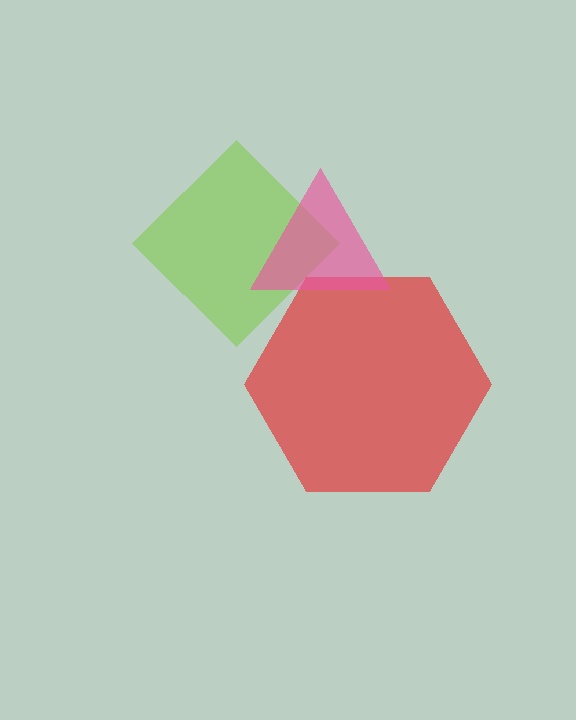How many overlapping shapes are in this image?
There are 3 overlapping shapes in the image.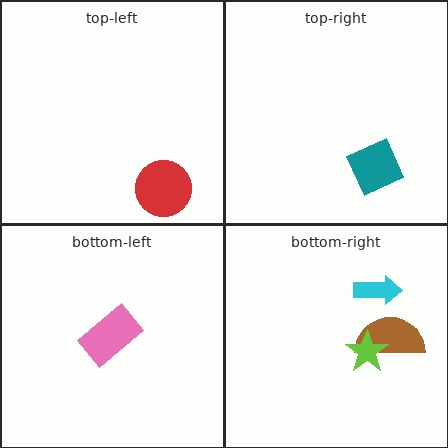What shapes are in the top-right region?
The teal diamond.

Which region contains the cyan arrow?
The bottom-right region.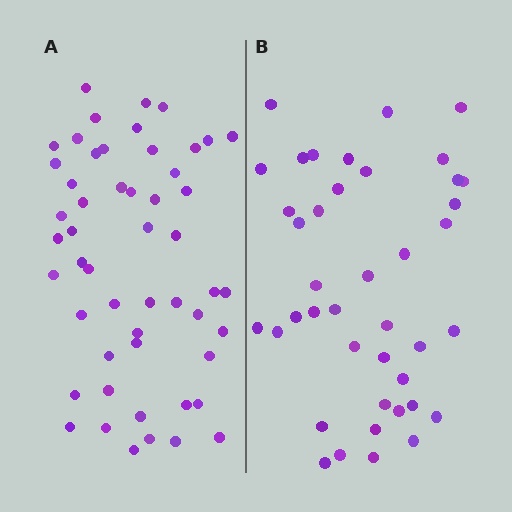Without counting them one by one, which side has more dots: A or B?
Region A (the left region) has more dots.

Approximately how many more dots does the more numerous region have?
Region A has roughly 12 or so more dots than region B.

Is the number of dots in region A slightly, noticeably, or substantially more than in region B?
Region A has noticeably more, but not dramatically so. The ratio is roughly 1.3 to 1.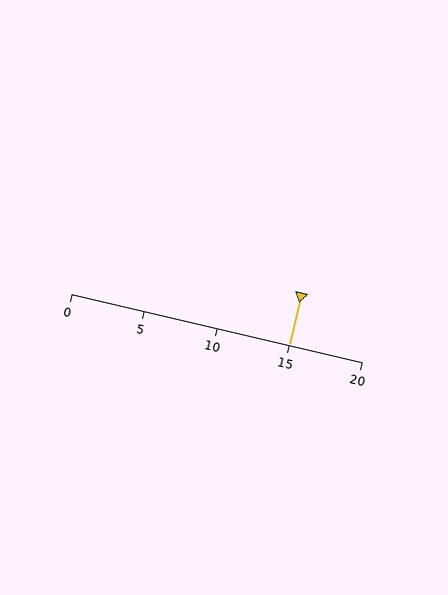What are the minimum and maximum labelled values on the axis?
The axis runs from 0 to 20.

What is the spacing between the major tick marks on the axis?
The major ticks are spaced 5 apart.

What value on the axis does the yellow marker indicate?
The marker indicates approximately 15.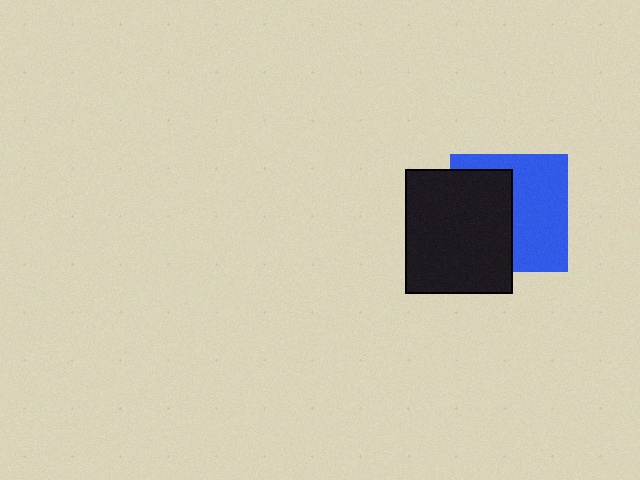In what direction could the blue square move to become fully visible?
The blue square could move right. That would shift it out from behind the black rectangle entirely.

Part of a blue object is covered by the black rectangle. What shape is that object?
It is a square.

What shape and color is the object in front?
The object in front is a black rectangle.